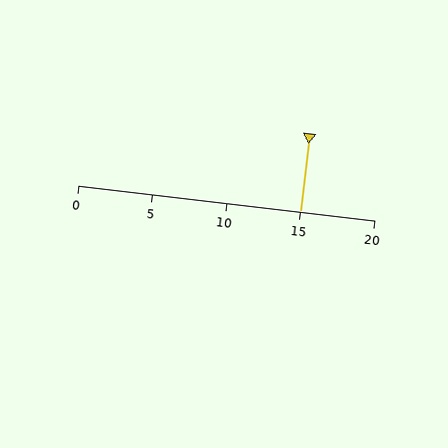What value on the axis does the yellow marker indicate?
The marker indicates approximately 15.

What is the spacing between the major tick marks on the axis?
The major ticks are spaced 5 apart.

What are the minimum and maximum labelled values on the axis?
The axis runs from 0 to 20.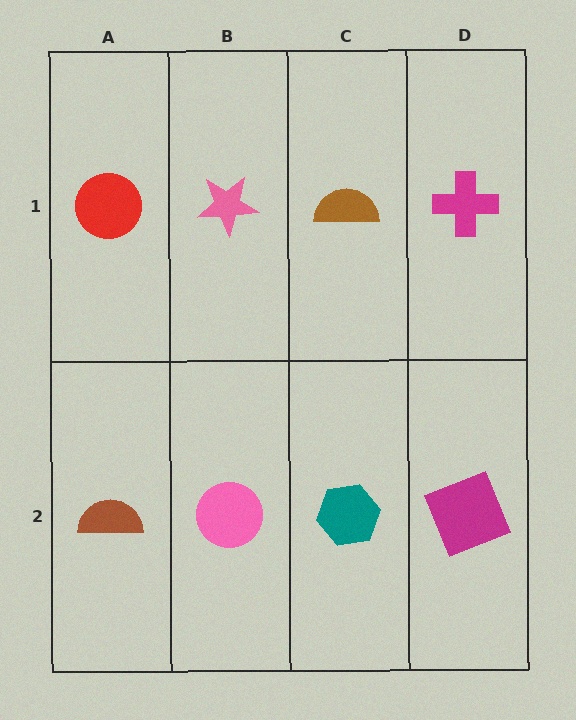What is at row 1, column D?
A magenta cross.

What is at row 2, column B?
A pink circle.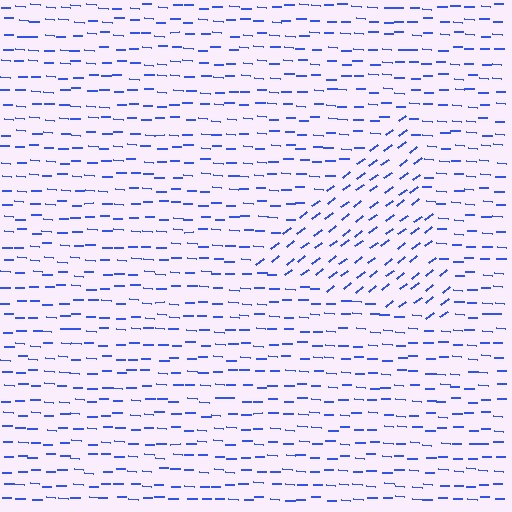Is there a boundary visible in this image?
Yes, there is a texture boundary formed by a change in line orientation.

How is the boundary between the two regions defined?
The boundary is defined purely by a change in line orientation (approximately 39 degrees difference). All lines are the same color and thickness.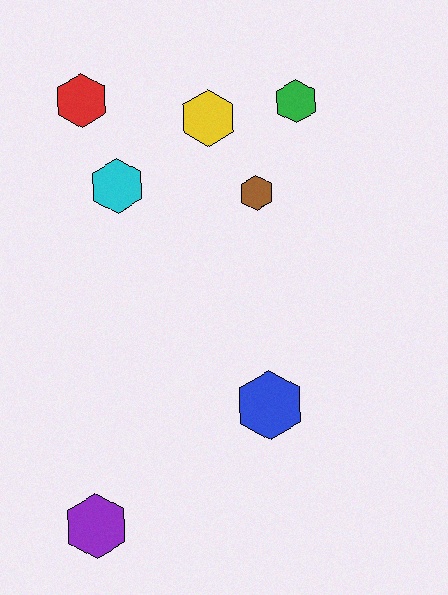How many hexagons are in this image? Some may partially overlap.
There are 7 hexagons.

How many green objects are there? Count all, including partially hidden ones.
There is 1 green object.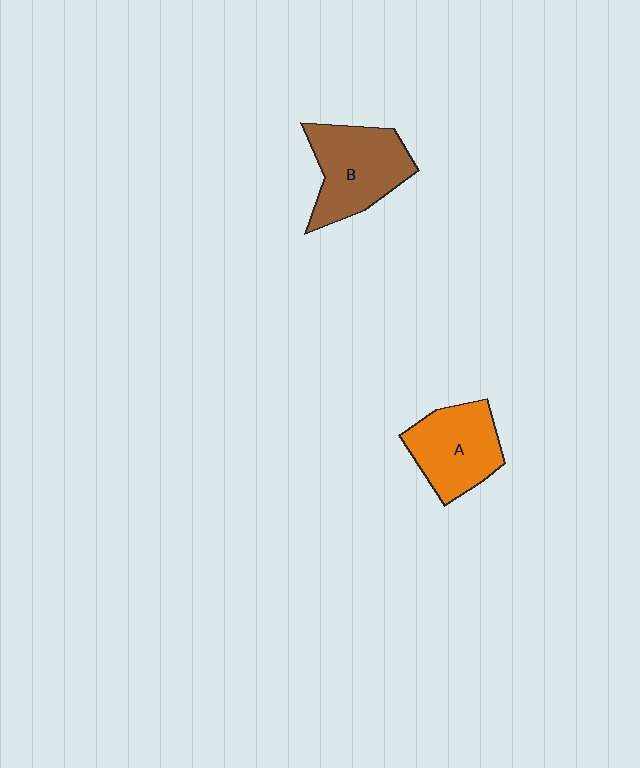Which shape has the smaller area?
Shape A (orange).